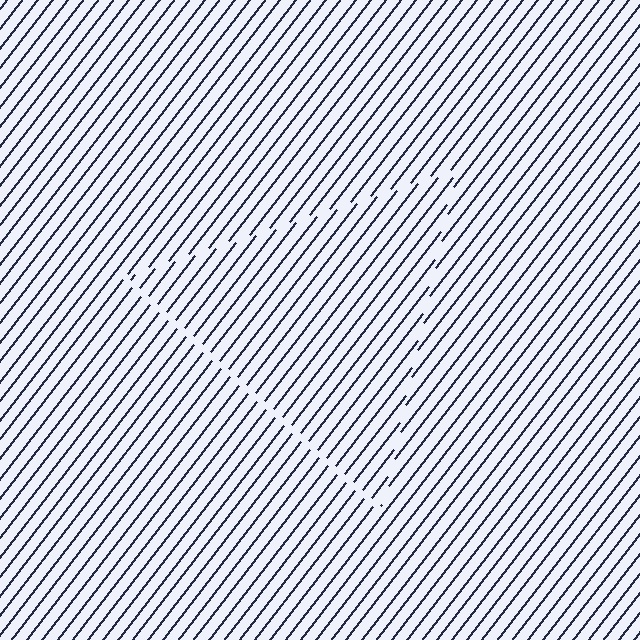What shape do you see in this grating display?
An illusory triangle. The interior of the shape contains the same grating, shifted by half a period — the contour is defined by the phase discontinuity where line-ends from the inner and outer gratings abut.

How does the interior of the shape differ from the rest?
The interior of the shape contains the same grating, shifted by half a period — the contour is defined by the phase discontinuity where line-ends from the inner and outer gratings abut.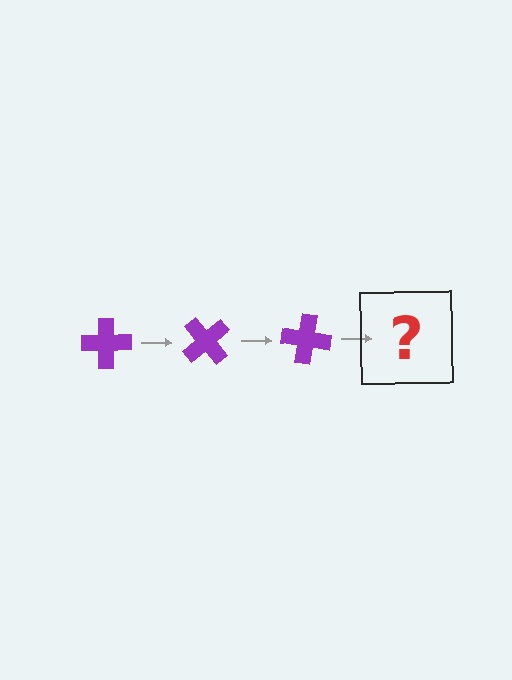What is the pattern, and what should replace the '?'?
The pattern is that the cross rotates 50 degrees each step. The '?' should be a purple cross rotated 150 degrees.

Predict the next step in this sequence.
The next step is a purple cross rotated 150 degrees.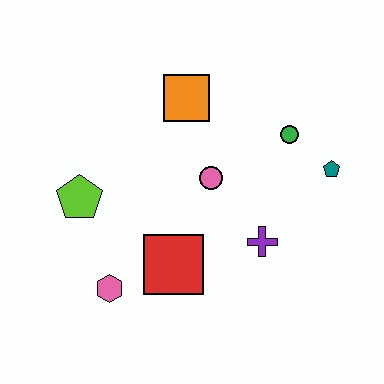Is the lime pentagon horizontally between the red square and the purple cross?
No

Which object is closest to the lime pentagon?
The pink hexagon is closest to the lime pentagon.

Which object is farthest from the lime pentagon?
The teal pentagon is farthest from the lime pentagon.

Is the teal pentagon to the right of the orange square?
Yes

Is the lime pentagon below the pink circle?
Yes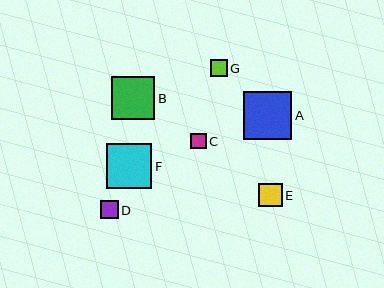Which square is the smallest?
Square C is the smallest with a size of approximately 16 pixels.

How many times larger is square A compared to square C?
Square A is approximately 3.1 times the size of square C.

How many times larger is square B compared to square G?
Square B is approximately 2.6 times the size of square G.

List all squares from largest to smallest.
From largest to smallest: A, F, B, E, D, G, C.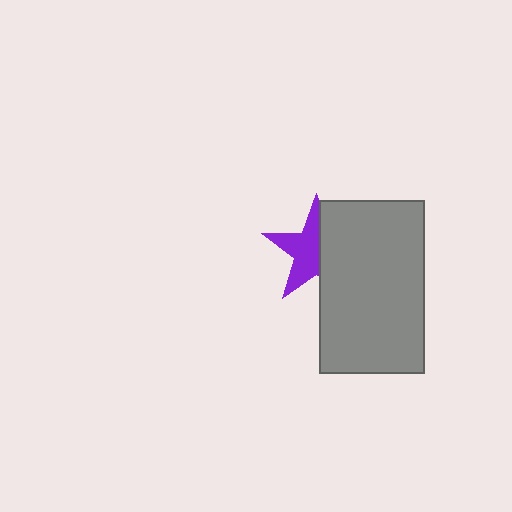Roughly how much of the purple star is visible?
About half of it is visible (roughly 56%).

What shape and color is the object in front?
The object in front is a gray rectangle.